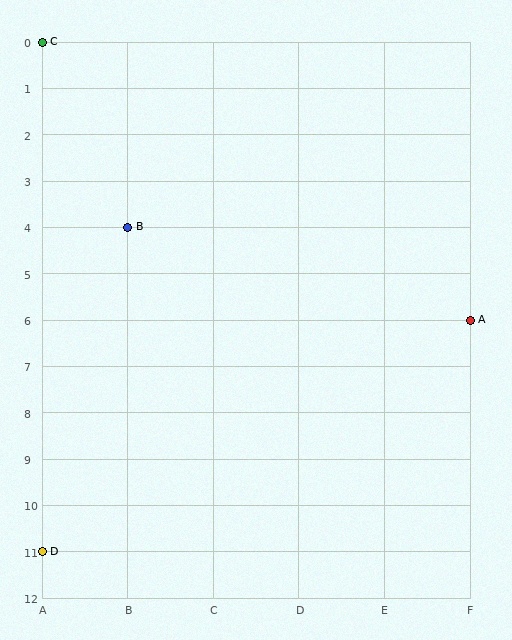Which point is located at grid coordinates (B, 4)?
Point B is at (B, 4).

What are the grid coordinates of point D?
Point D is at grid coordinates (A, 11).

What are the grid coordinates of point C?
Point C is at grid coordinates (A, 0).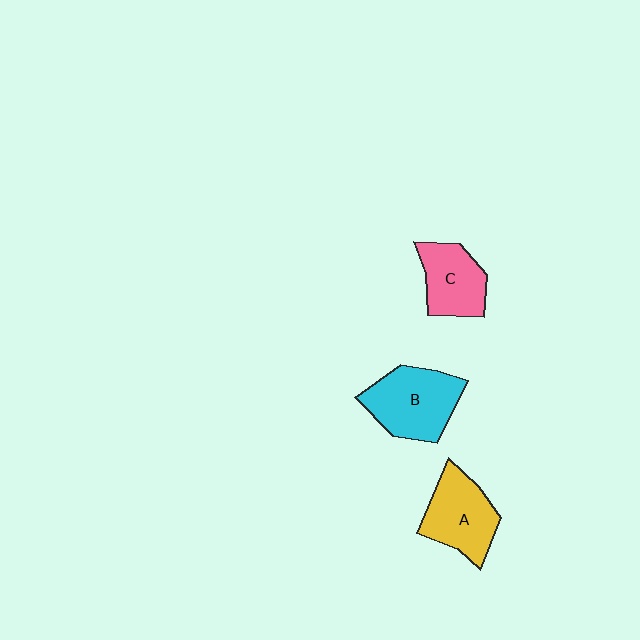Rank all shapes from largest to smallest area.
From largest to smallest: B (cyan), A (yellow), C (pink).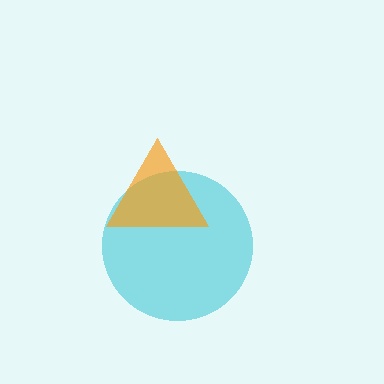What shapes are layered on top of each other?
The layered shapes are: a cyan circle, an orange triangle.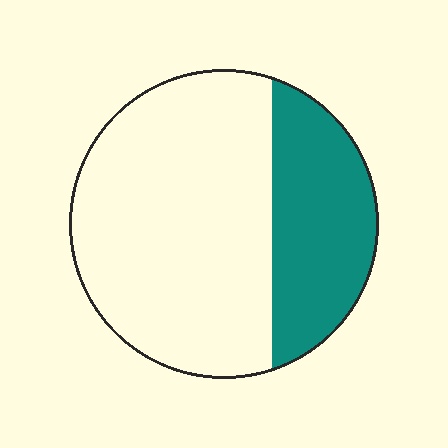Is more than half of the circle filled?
No.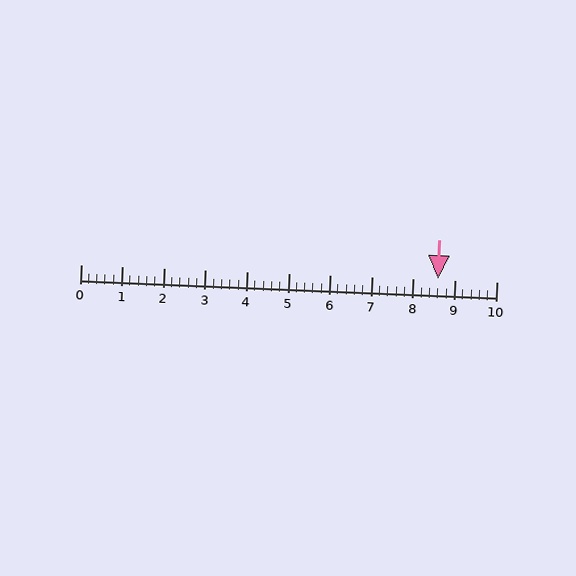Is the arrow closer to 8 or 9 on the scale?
The arrow is closer to 9.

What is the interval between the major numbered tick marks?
The major tick marks are spaced 1 units apart.